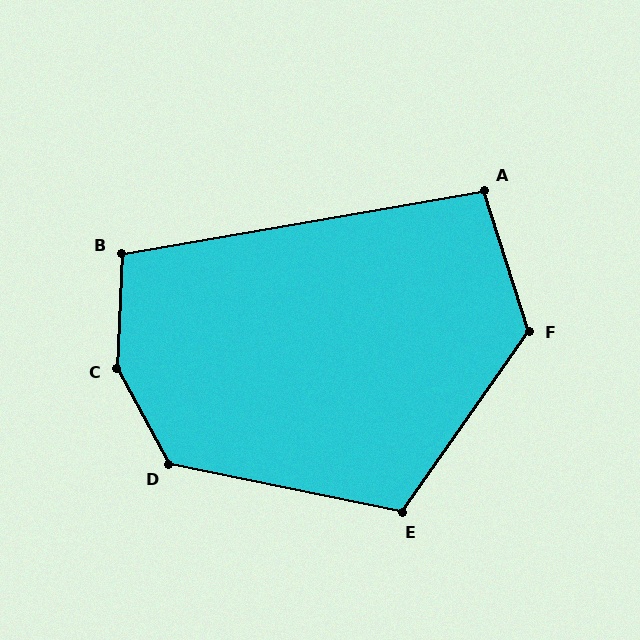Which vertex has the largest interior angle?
C, at approximately 149 degrees.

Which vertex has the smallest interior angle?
A, at approximately 98 degrees.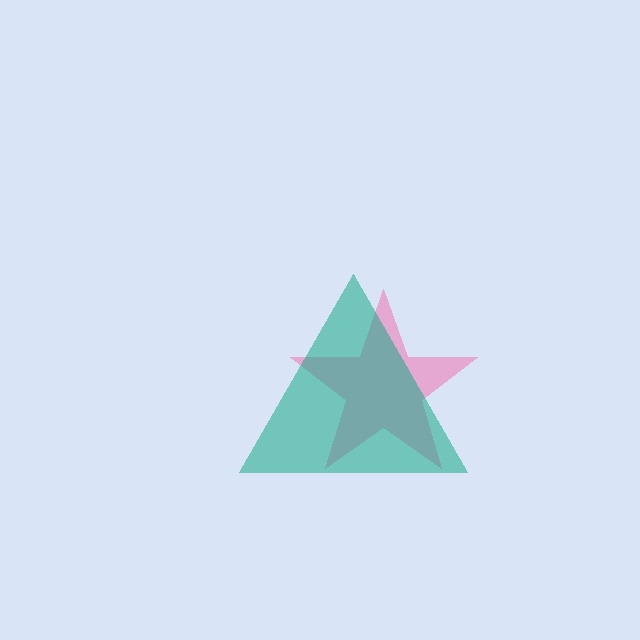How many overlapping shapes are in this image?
There are 2 overlapping shapes in the image.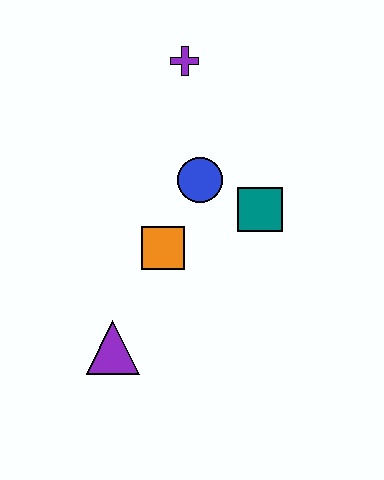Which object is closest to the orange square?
The blue circle is closest to the orange square.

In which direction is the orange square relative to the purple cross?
The orange square is below the purple cross.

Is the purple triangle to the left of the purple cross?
Yes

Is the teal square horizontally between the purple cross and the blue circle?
No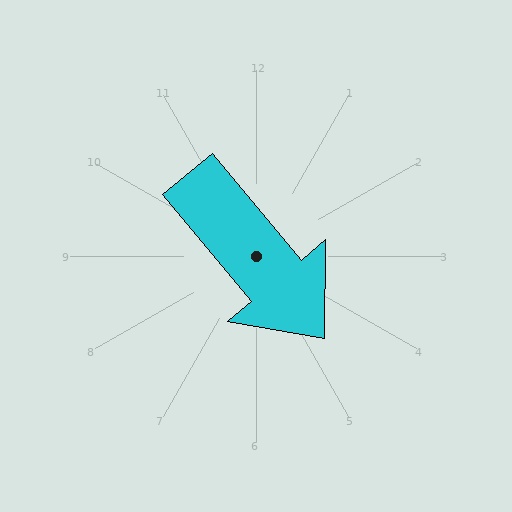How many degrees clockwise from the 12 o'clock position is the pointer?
Approximately 140 degrees.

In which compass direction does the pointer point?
Southeast.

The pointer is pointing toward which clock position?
Roughly 5 o'clock.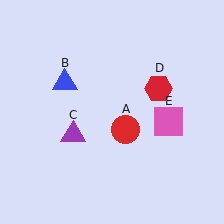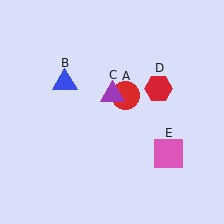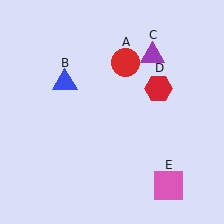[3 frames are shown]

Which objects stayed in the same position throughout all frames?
Blue triangle (object B) and red hexagon (object D) remained stationary.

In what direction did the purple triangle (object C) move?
The purple triangle (object C) moved up and to the right.